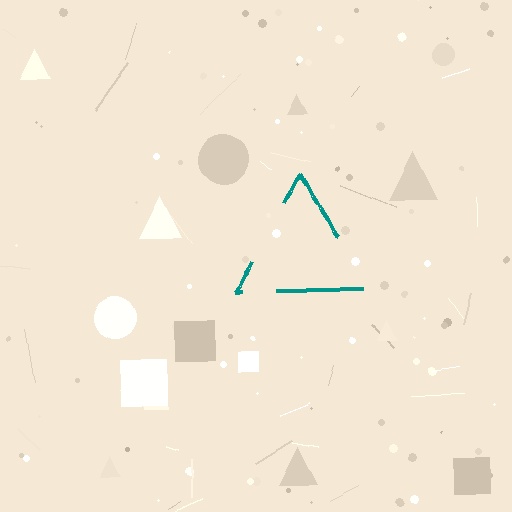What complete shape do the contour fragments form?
The contour fragments form a triangle.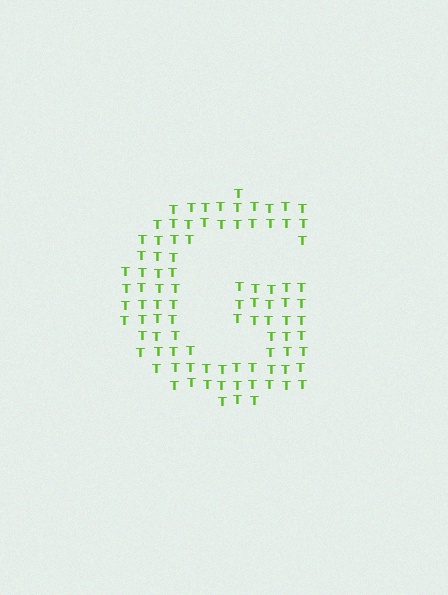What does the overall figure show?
The overall figure shows the letter G.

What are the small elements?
The small elements are letter T's.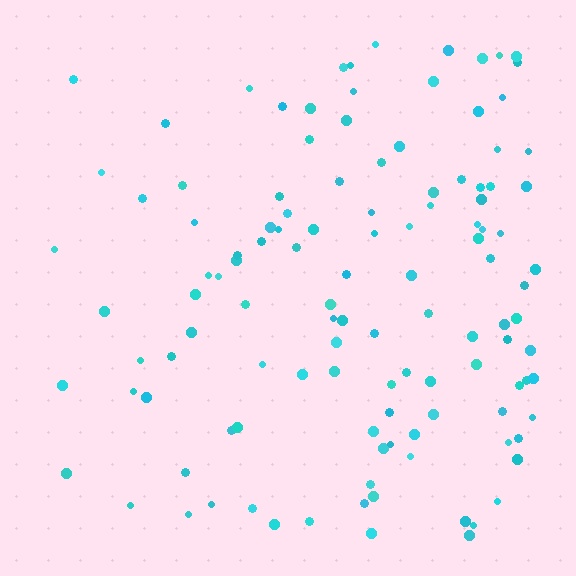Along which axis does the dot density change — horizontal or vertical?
Horizontal.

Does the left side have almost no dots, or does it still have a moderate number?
Still a moderate number, just noticeably fewer than the right.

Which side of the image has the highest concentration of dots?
The right.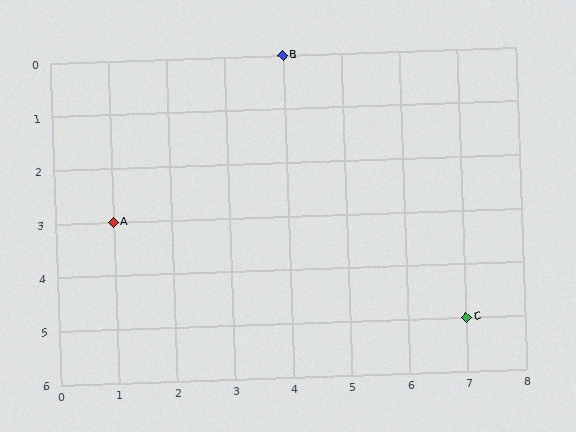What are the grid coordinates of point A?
Point A is at grid coordinates (1, 3).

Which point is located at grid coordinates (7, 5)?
Point C is at (7, 5).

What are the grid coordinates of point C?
Point C is at grid coordinates (7, 5).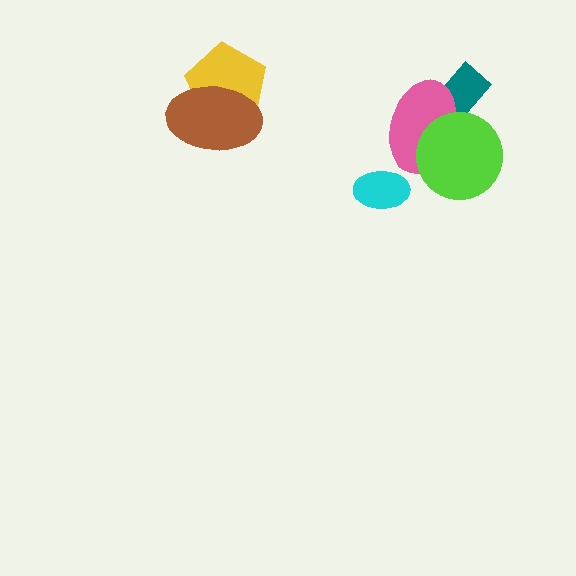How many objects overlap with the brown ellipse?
1 object overlaps with the brown ellipse.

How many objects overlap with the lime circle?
2 objects overlap with the lime circle.